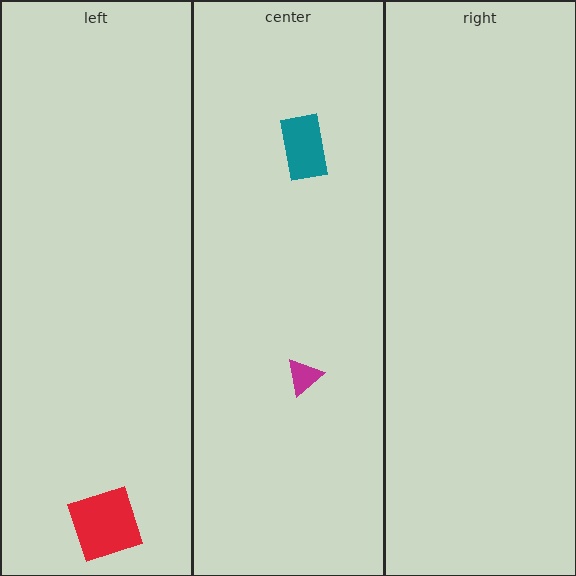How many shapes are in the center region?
2.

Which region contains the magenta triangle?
The center region.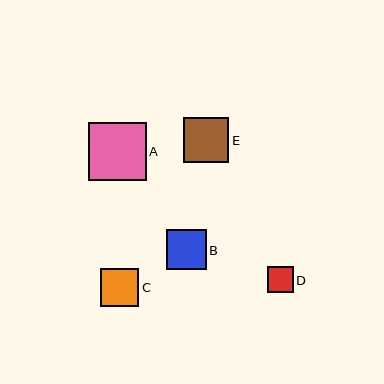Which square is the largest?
Square A is the largest with a size of approximately 58 pixels.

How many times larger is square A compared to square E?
Square A is approximately 1.3 times the size of square E.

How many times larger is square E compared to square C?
Square E is approximately 1.2 times the size of square C.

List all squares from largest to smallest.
From largest to smallest: A, E, B, C, D.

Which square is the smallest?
Square D is the smallest with a size of approximately 26 pixels.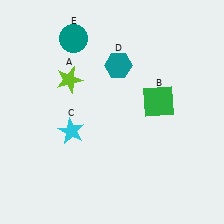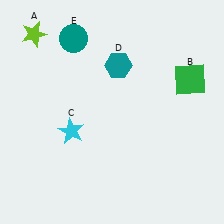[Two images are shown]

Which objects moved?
The objects that moved are: the lime star (A), the green square (B).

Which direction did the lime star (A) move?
The lime star (A) moved up.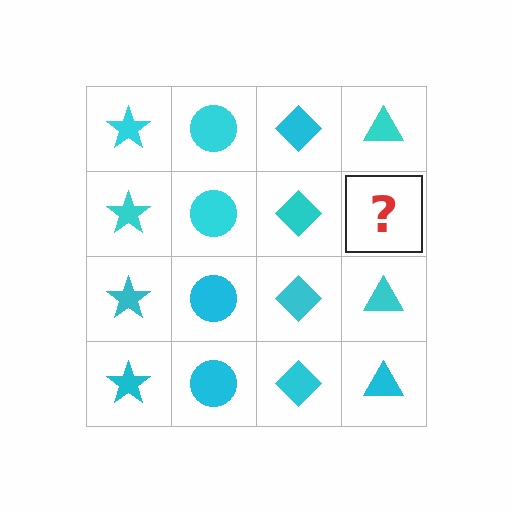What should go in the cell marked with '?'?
The missing cell should contain a cyan triangle.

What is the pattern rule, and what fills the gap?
The rule is that each column has a consistent shape. The gap should be filled with a cyan triangle.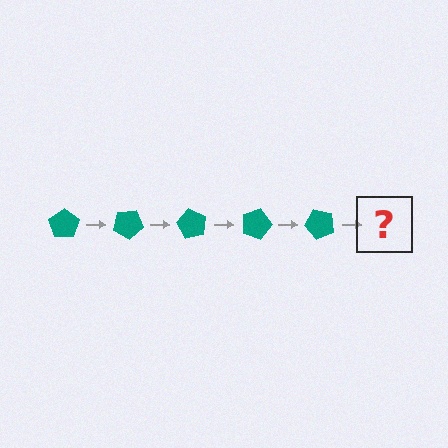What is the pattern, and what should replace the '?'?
The pattern is that the pentagon rotates 30 degrees each step. The '?' should be a teal pentagon rotated 150 degrees.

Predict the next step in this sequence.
The next step is a teal pentagon rotated 150 degrees.